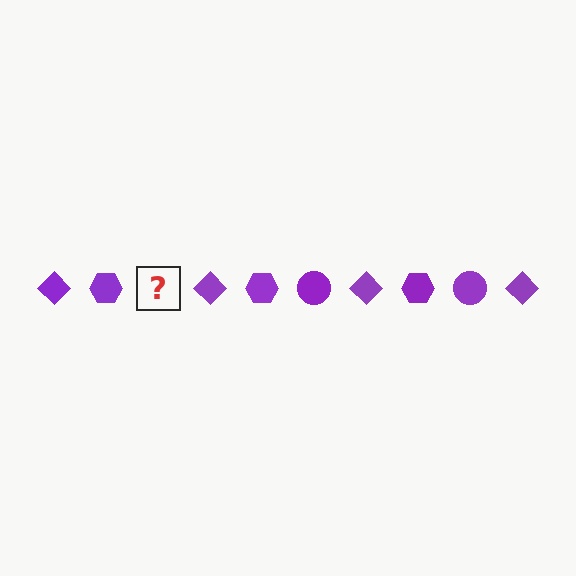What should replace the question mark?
The question mark should be replaced with a purple circle.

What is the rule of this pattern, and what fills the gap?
The rule is that the pattern cycles through diamond, hexagon, circle shapes in purple. The gap should be filled with a purple circle.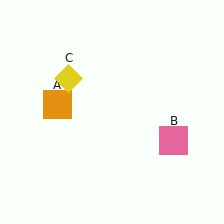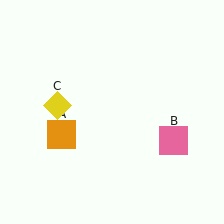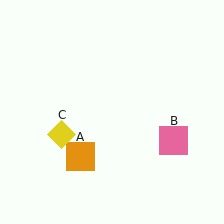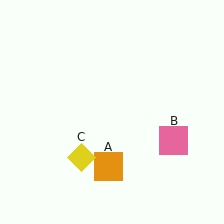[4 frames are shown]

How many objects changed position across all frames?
2 objects changed position: orange square (object A), yellow diamond (object C).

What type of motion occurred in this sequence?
The orange square (object A), yellow diamond (object C) rotated counterclockwise around the center of the scene.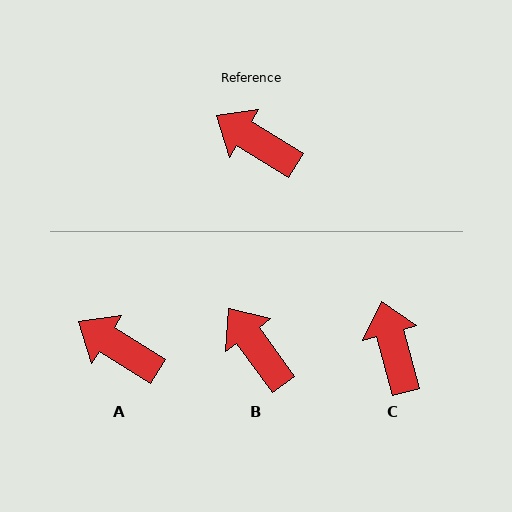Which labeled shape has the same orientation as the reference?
A.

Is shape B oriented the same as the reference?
No, it is off by about 22 degrees.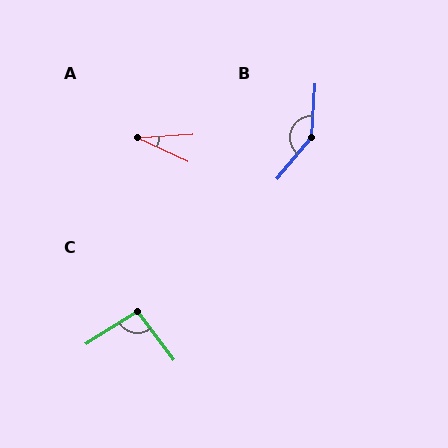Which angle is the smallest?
A, at approximately 28 degrees.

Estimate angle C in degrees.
Approximately 95 degrees.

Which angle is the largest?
B, at approximately 144 degrees.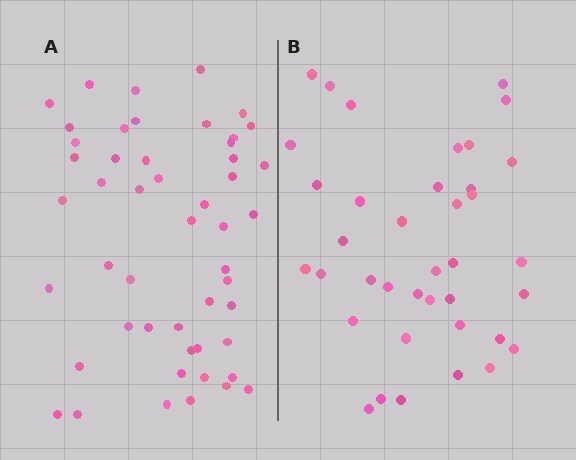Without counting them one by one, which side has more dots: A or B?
Region A (the left region) has more dots.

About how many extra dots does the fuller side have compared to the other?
Region A has roughly 12 or so more dots than region B.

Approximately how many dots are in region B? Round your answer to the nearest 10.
About 40 dots. (The exact count is 38, which rounds to 40.)